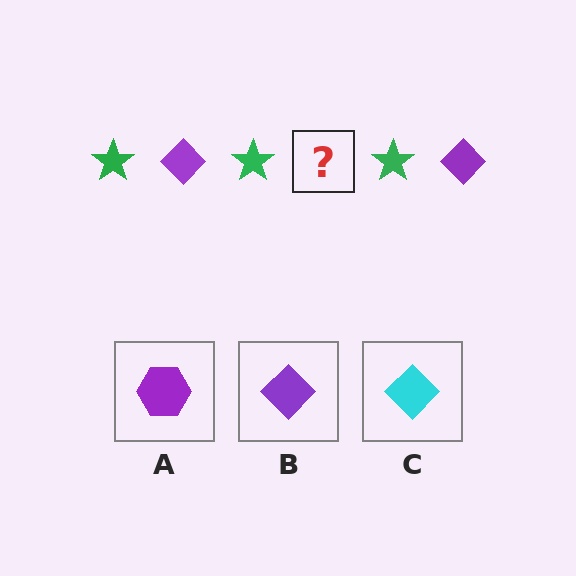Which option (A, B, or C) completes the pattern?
B.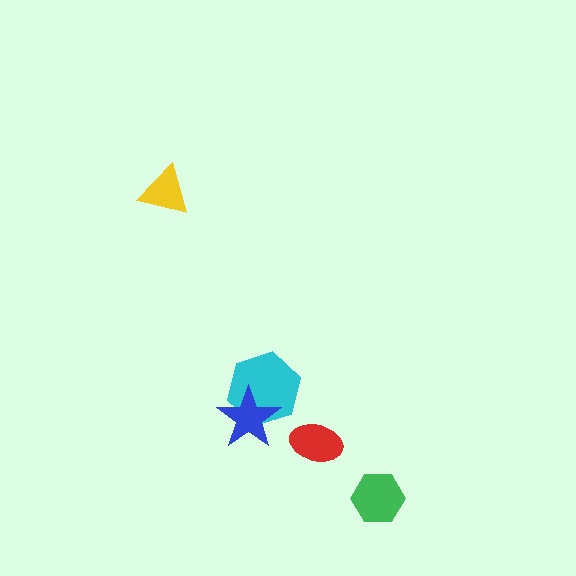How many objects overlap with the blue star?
1 object overlaps with the blue star.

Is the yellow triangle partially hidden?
No, no other shape covers it.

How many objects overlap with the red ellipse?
0 objects overlap with the red ellipse.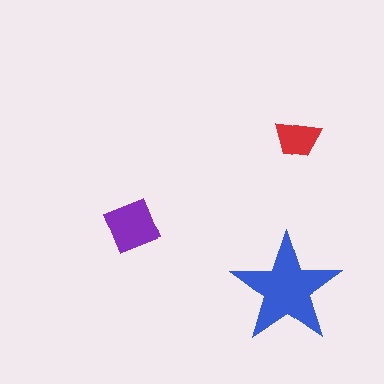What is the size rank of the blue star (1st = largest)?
1st.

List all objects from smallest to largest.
The red trapezoid, the purple square, the blue star.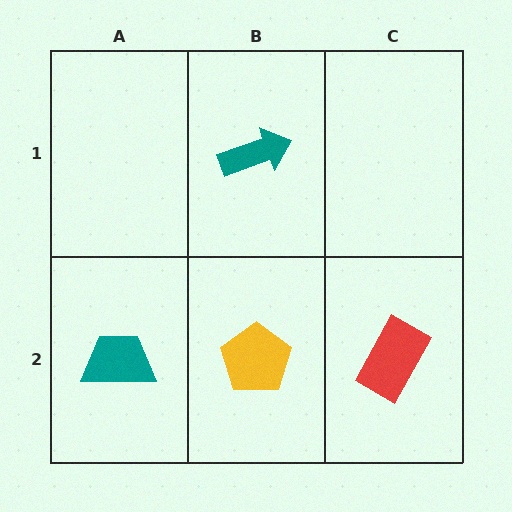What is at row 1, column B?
A teal arrow.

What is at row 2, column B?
A yellow pentagon.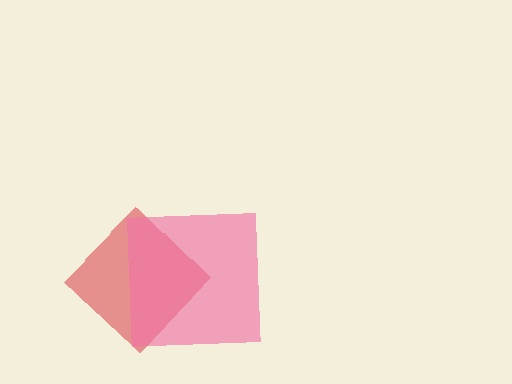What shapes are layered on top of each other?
The layered shapes are: a red diamond, a pink square.